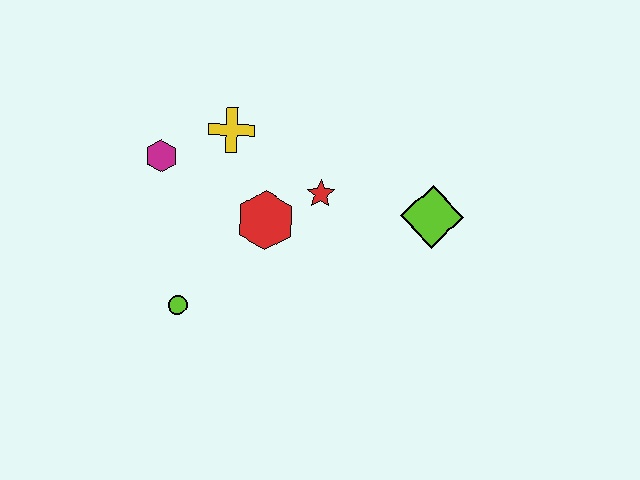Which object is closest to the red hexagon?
The red star is closest to the red hexagon.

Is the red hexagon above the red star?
No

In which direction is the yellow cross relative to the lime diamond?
The yellow cross is to the left of the lime diamond.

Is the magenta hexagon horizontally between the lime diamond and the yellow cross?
No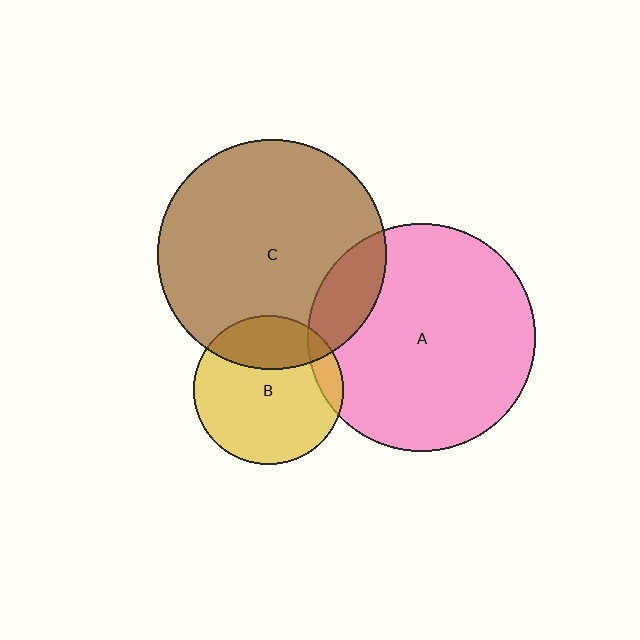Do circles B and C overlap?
Yes.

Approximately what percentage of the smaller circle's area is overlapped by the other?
Approximately 25%.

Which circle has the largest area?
Circle C (brown).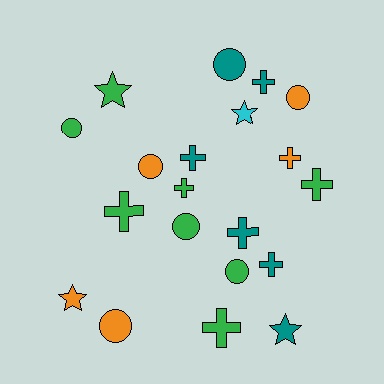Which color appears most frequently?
Green, with 8 objects.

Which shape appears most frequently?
Cross, with 9 objects.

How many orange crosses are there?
There is 1 orange cross.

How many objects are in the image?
There are 20 objects.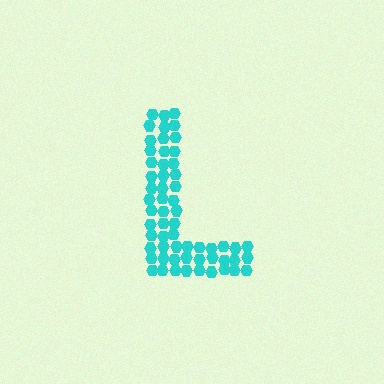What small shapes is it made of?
It is made of small hexagons.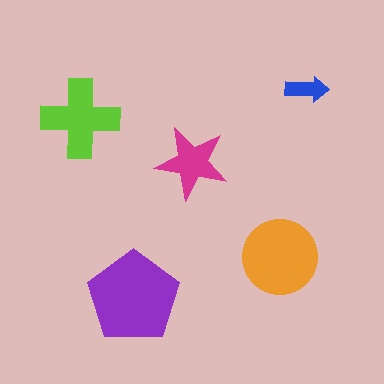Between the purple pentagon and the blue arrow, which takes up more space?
The purple pentagon.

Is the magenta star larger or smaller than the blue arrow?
Larger.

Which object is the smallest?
The blue arrow.